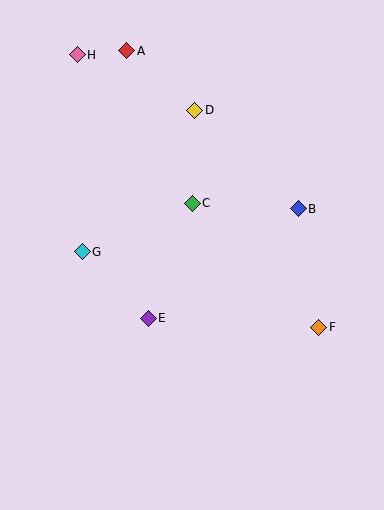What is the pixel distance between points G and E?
The distance between G and E is 94 pixels.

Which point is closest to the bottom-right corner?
Point F is closest to the bottom-right corner.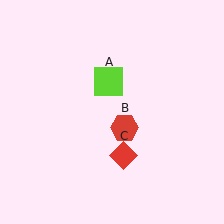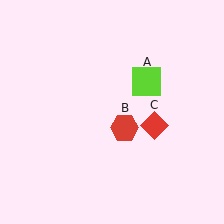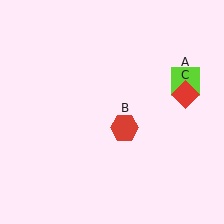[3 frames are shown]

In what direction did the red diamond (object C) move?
The red diamond (object C) moved up and to the right.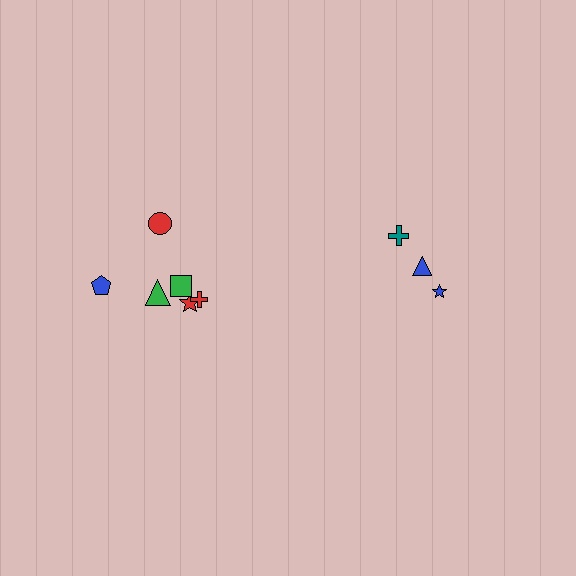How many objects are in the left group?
There are 6 objects.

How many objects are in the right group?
There are 3 objects.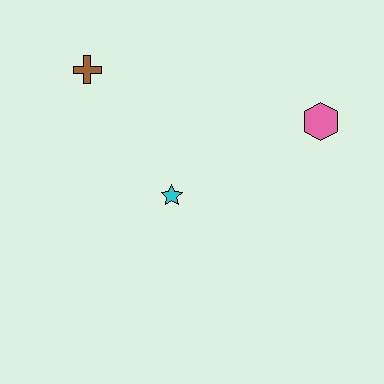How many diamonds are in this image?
There are no diamonds.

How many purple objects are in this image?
There are no purple objects.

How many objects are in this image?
There are 3 objects.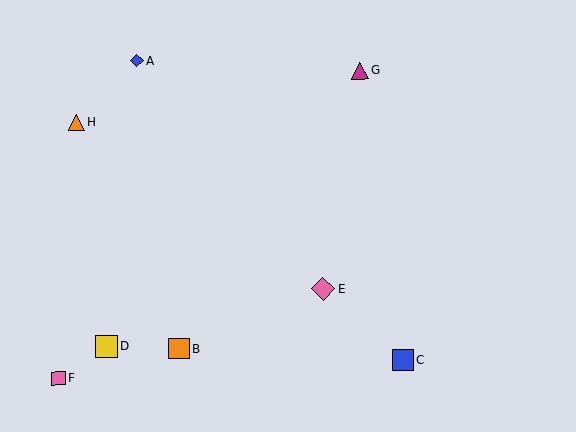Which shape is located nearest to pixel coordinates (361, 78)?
The magenta triangle (labeled G) at (360, 71) is nearest to that location.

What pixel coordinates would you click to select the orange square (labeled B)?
Click at (179, 348) to select the orange square B.